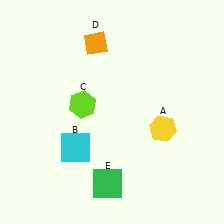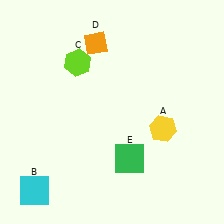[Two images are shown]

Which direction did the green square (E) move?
The green square (E) moved up.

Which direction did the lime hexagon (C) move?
The lime hexagon (C) moved up.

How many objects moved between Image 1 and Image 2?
3 objects moved between the two images.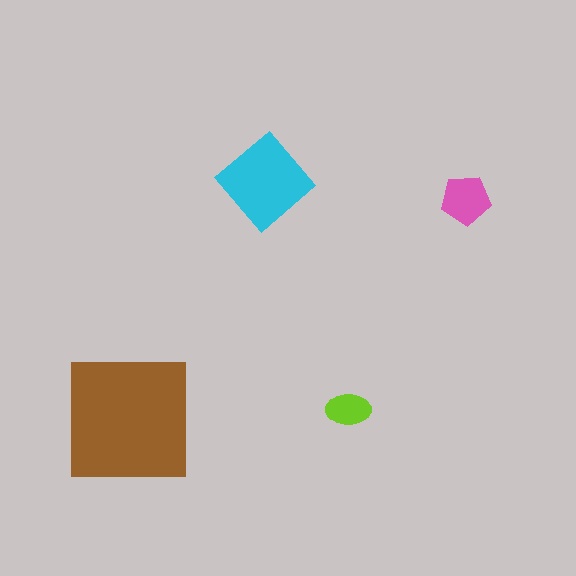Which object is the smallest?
The lime ellipse.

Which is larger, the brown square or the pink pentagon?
The brown square.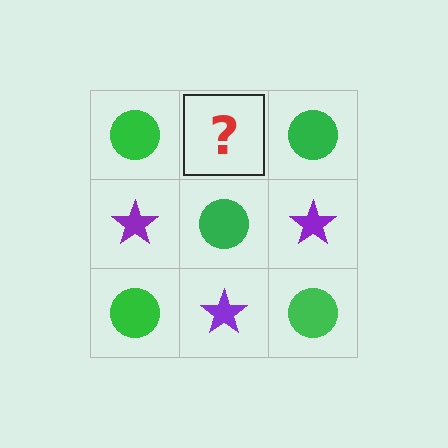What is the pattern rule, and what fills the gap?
The rule is that it alternates green circle and purple star in a checkerboard pattern. The gap should be filled with a purple star.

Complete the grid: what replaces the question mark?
The question mark should be replaced with a purple star.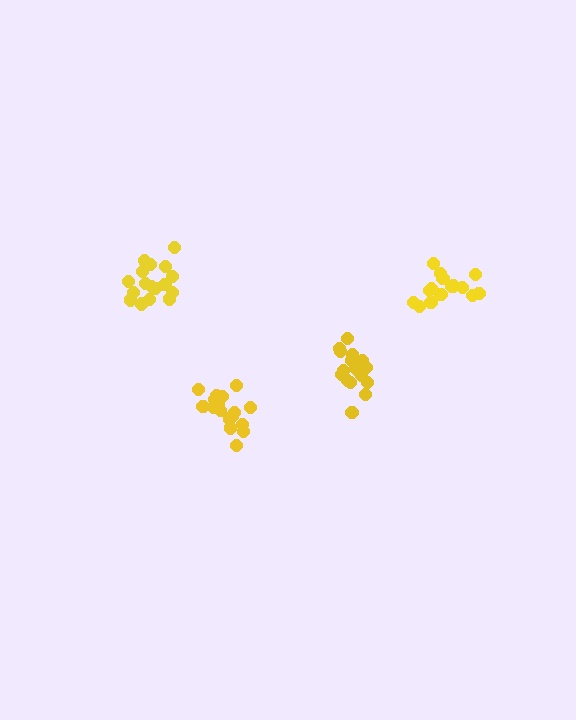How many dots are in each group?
Group 1: 15 dots, Group 2: 19 dots, Group 3: 19 dots, Group 4: 20 dots (73 total).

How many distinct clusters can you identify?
There are 4 distinct clusters.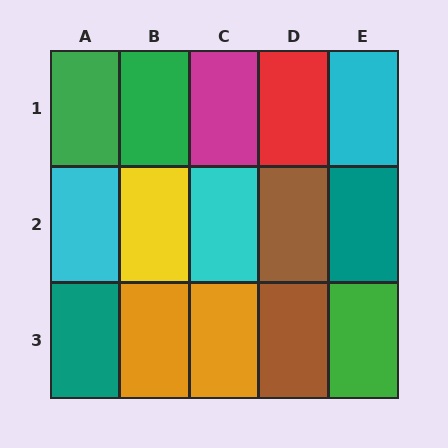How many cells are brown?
2 cells are brown.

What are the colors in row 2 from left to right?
Cyan, yellow, cyan, brown, teal.